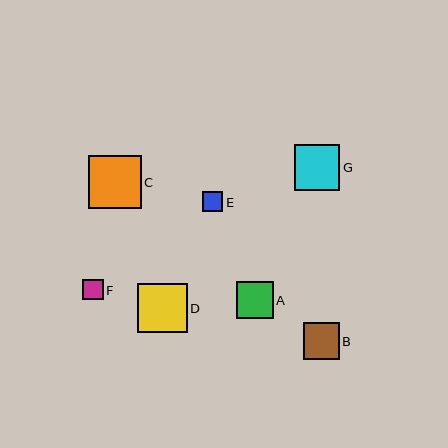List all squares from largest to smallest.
From largest to smallest: C, D, G, B, A, F, E.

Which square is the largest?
Square C is the largest with a size of approximately 53 pixels.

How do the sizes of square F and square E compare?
Square F and square E are approximately the same size.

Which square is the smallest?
Square E is the smallest with a size of approximately 20 pixels.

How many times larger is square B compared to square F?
Square B is approximately 1.8 times the size of square F.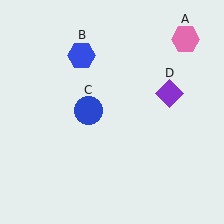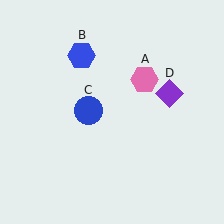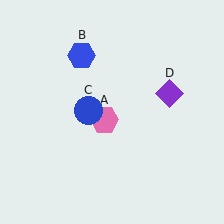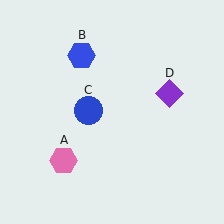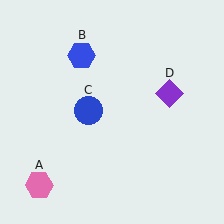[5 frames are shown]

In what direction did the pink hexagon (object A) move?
The pink hexagon (object A) moved down and to the left.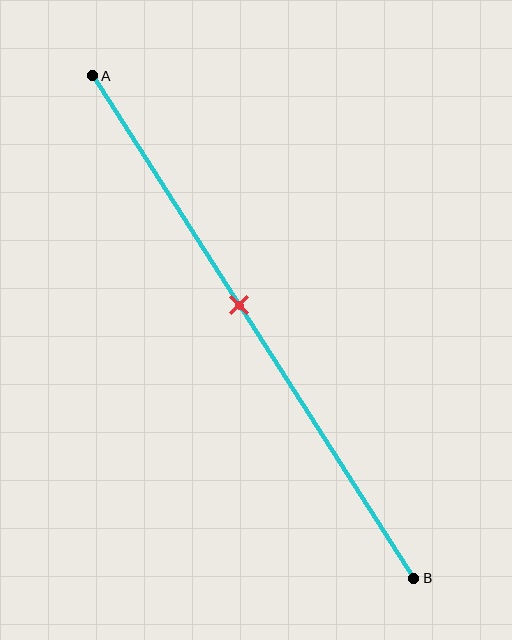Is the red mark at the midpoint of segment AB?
No, the mark is at about 45% from A, not at the 50% midpoint.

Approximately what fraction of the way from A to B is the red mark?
The red mark is approximately 45% of the way from A to B.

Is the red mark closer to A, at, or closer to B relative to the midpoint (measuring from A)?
The red mark is closer to point A than the midpoint of segment AB.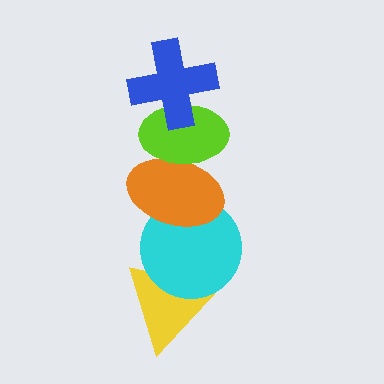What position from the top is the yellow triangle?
The yellow triangle is 5th from the top.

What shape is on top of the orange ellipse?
The lime ellipse is on top of the orange ellipse.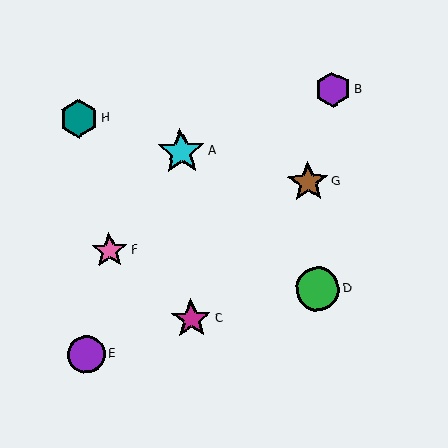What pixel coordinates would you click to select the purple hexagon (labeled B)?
Click at (333, 89) to select the purple hexagon B.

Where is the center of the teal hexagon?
The center of the teal hexagon is at (79, 118).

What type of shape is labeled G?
Shape G is a brown star.